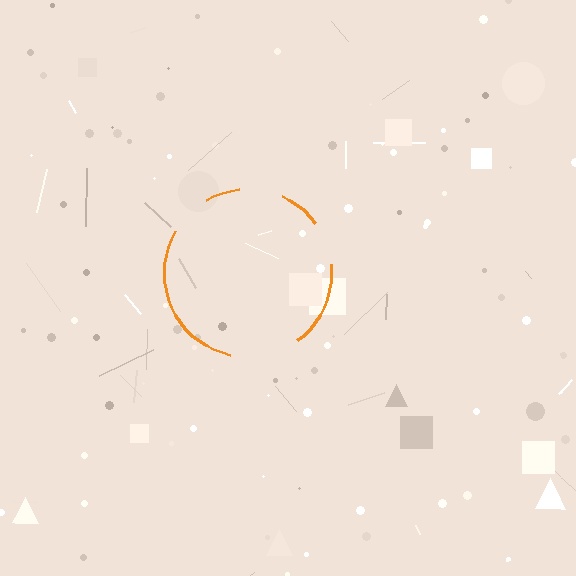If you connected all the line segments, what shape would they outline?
They would outline a circle.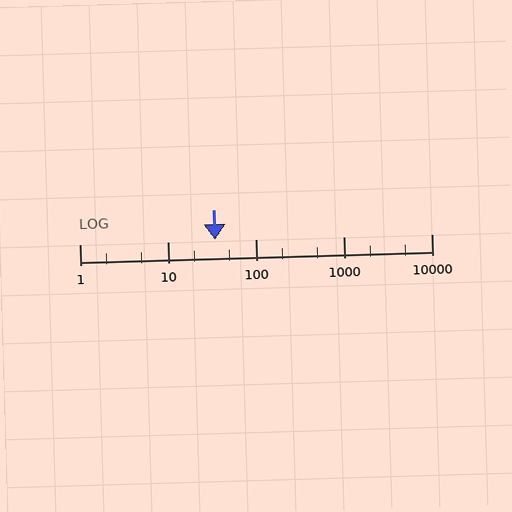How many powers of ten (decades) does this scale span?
The scale spans 4 decades, from 1 to 10000.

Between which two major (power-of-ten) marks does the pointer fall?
The pointer is between 10 and 100.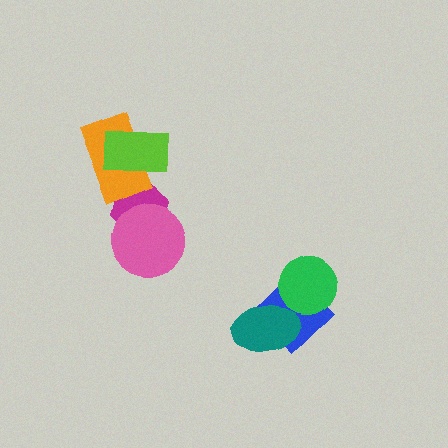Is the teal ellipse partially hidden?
No, no other shape covers it.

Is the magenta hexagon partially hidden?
Yes, it is partially covered by another shape.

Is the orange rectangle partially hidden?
Yes, it is partially covered by another shape.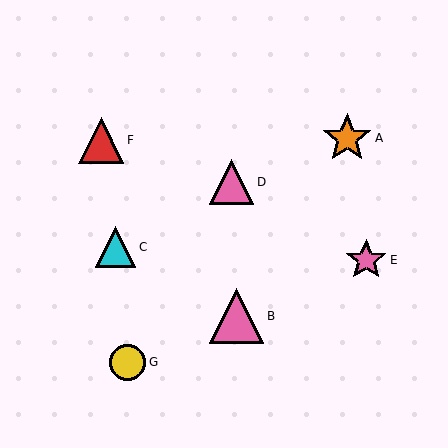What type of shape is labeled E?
Shape E is a pink star.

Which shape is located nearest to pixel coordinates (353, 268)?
The pink star (labeled E) at (366, 260) is nearest to that location.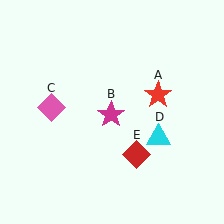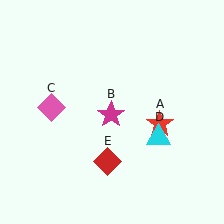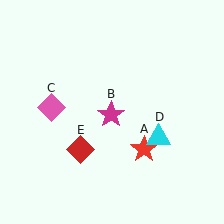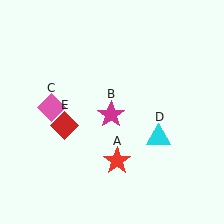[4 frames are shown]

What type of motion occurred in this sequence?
The red star (object A), red diamond (object E) rotated clockwise around the center of the scene.